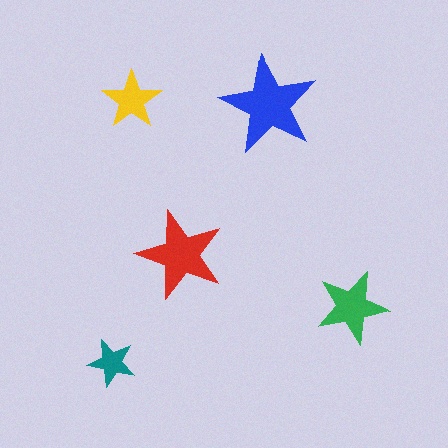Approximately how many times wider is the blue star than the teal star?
About 2 times wider.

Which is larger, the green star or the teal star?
The green one.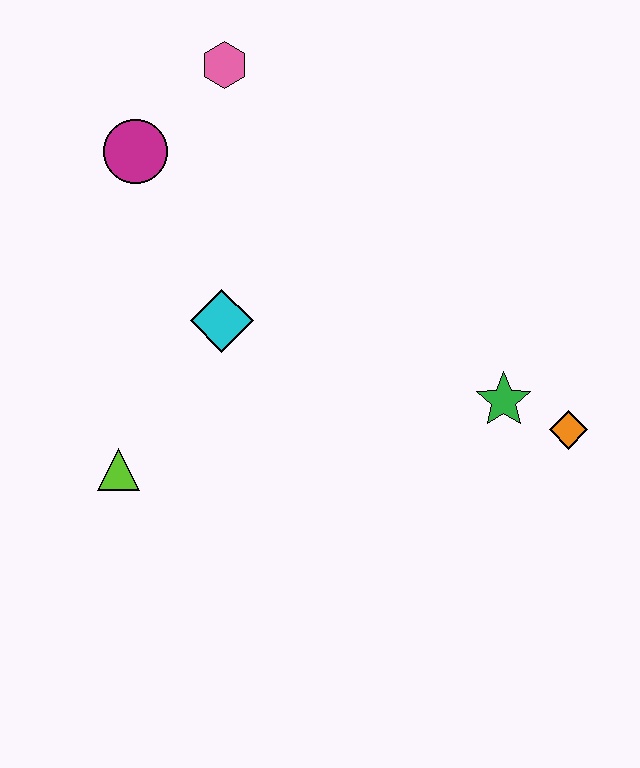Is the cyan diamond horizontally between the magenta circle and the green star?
Yes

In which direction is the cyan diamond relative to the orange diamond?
The cyan diamond is to the left of the orange diamond.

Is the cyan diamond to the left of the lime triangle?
No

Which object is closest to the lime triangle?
The cyan diamond is closest to the lime triangle.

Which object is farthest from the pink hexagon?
The orange diamond is farthest from the pink hexagon.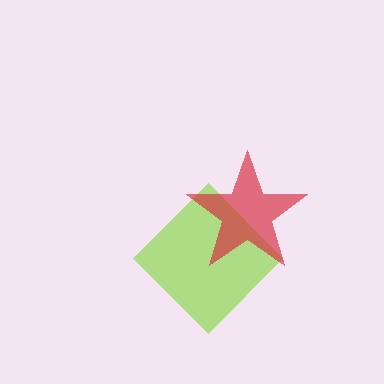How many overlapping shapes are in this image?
There are 2 overlapping shapes in the image.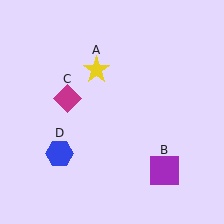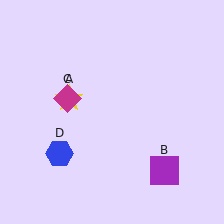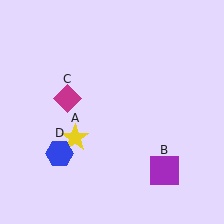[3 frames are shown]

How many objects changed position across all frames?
1 object changed position: yellow star (object A).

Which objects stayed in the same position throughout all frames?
Purple square (object B) and magenta diamond (object C) and blue hexagon (object D) remained stationary.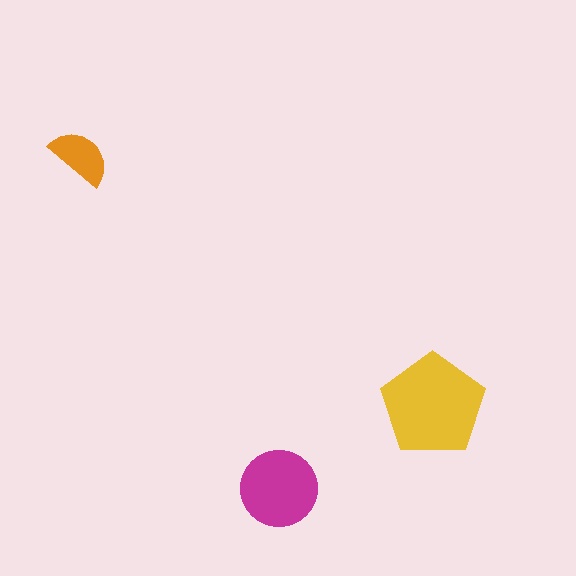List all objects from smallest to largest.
The orange semicircle, the magenta circle, the yellow pentagon.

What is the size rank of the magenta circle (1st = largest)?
2nd.